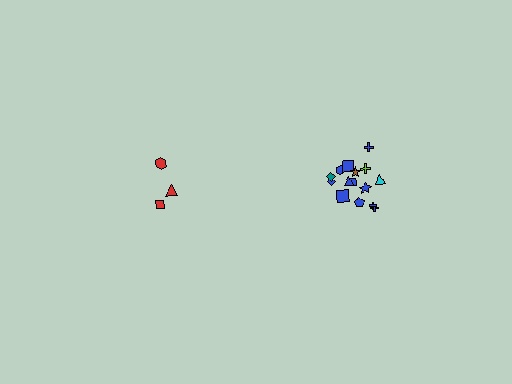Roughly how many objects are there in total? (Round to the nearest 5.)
Roughly 20 objects in total.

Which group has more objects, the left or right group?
The right group.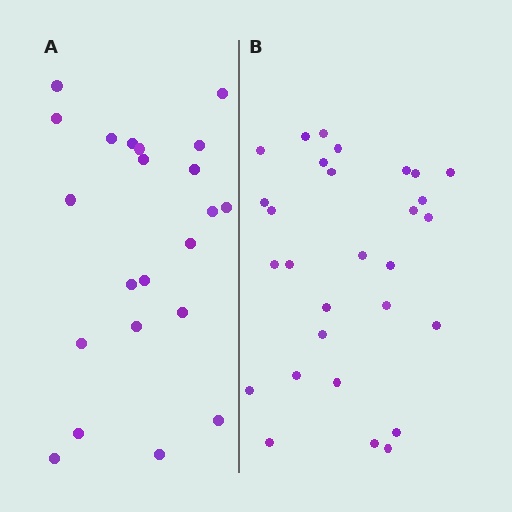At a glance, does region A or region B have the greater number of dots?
Region B (the right region) has more dots.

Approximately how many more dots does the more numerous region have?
Region B has roughly 8 or so more dots than region A.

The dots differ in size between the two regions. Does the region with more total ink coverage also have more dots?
No. Region A has more total ink coverage because its dots are larger, but region B actually contains more individual dots. Total area can be misleading — the number of items is what matters here.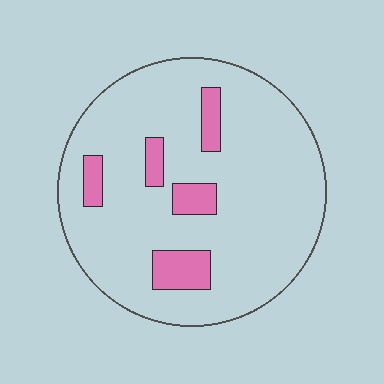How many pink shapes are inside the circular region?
5.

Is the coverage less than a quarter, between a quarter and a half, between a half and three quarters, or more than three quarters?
Less than a quarter.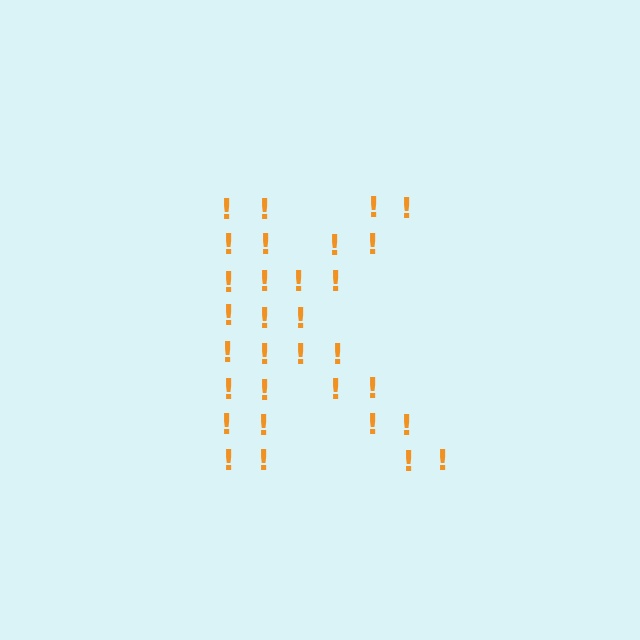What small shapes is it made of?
It is made of small exclamation marks.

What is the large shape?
The large shape is the letter K.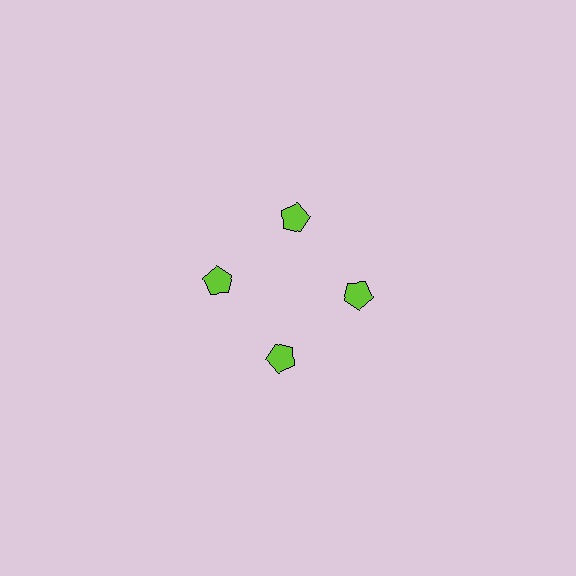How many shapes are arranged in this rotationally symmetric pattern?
There are 4 shapes, arranged in 4 groups of 1.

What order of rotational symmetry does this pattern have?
This pattern has 4-fold rotational symmetry.